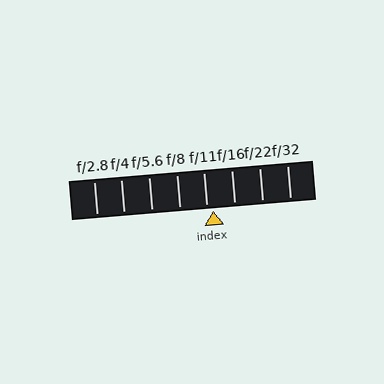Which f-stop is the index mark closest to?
The index mark is closest to f/11.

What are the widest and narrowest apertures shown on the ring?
The widest aperture shown is f/2.8 and the narrowest is f/32.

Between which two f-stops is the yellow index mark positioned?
The index mark is between f/11 and f/16.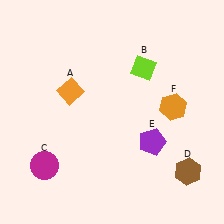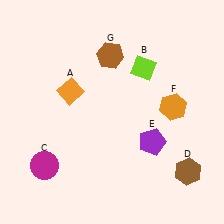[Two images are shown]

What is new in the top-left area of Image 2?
A brown hexagon (G) was added in the top-left area of Image 2.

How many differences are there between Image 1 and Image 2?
There is 1 difference between the two images.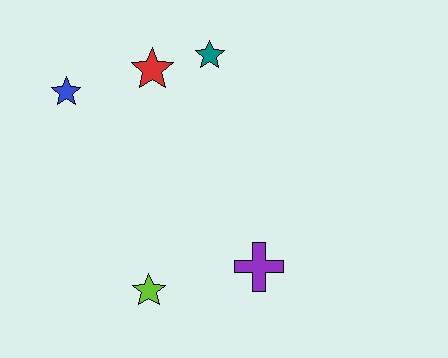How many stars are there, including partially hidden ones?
There are 4 stars.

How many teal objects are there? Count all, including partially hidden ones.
There is 1 teal object.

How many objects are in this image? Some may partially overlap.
There are 5 objects.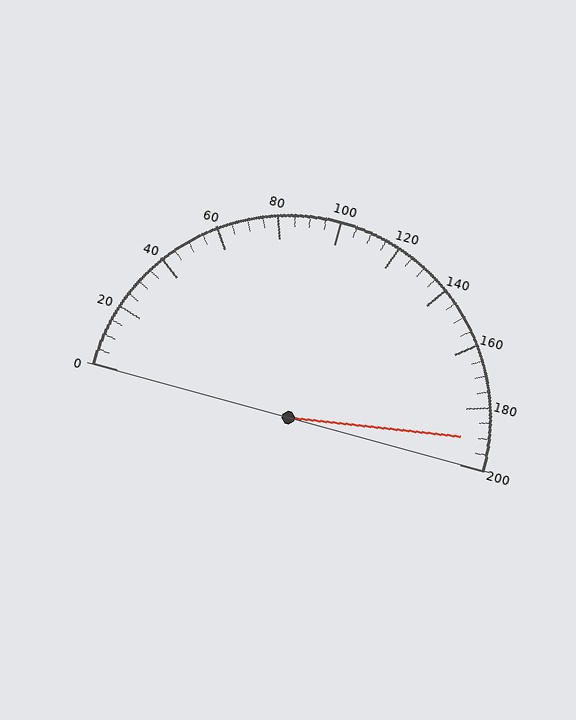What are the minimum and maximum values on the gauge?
The gauge ranges from 0 to 200.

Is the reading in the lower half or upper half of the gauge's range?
The reading is in the upper half of the range (0 to 200).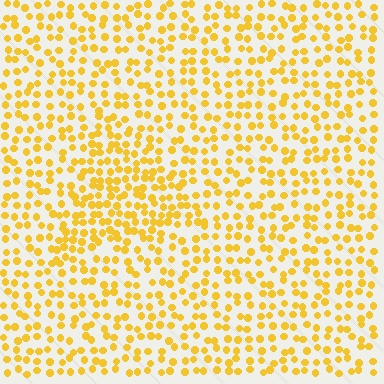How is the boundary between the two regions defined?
The boundary is defined by a change in element density (approximately 1.6x ratio). All elements are the same color, size, and shape.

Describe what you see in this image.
The image contains small yellow elements arranged at two different densities. A triangle-shaped region is visible where the elements are more densely packed than the surrounding area.